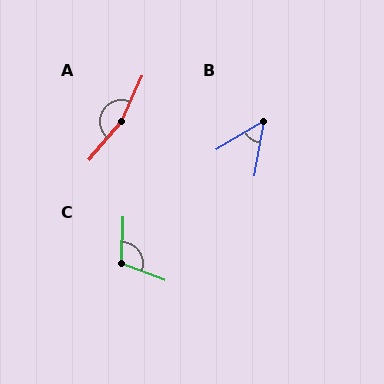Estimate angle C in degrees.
Approximately 109 degrees.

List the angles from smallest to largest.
B (48°), C (109°), A (165°).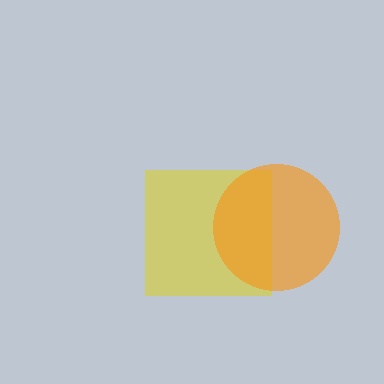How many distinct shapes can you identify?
There are 2 distinct shapes: a yellow square, an orange circle.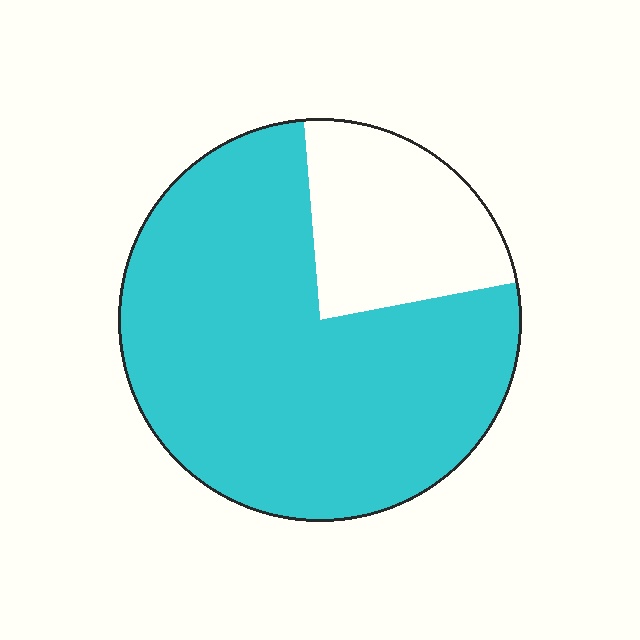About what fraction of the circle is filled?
About three quarters (3/4).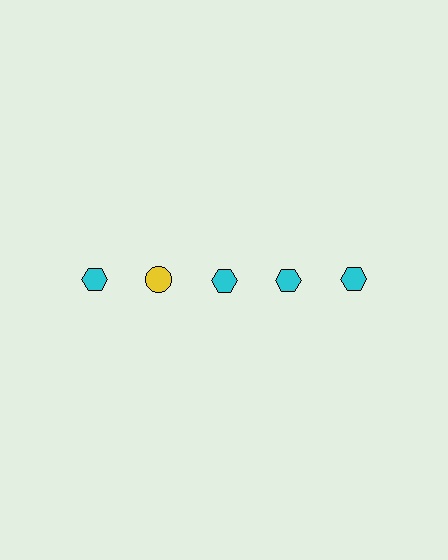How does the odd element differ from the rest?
It differs in both color (yellow instead of cyan) and shape (circle instead of hexagon).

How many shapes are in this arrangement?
There are 5 shapes arranged in a grid pattern.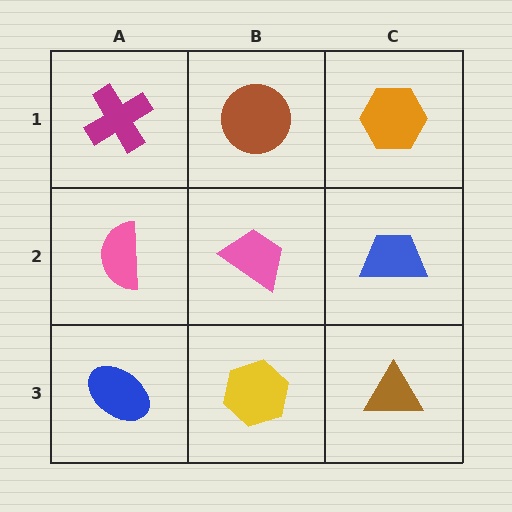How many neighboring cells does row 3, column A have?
2.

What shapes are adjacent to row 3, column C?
A blue trapezoid (row 2, column C), a yellow hexagon (row 3, column B).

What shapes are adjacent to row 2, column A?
A magenta cross (row 1, column A), a blue ellipse (row 3, column A), a pink trapezoid (row 2, column B).